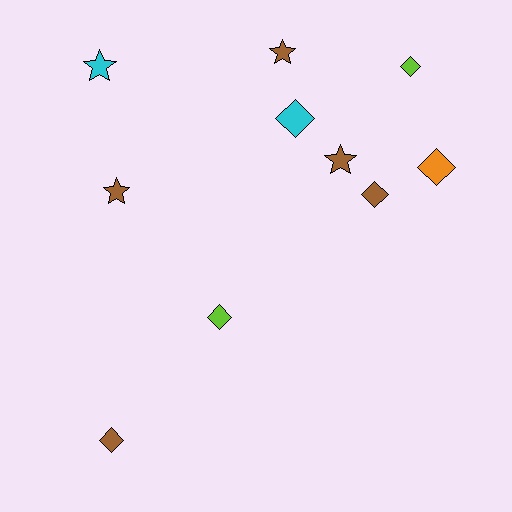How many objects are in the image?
There are 10 objects.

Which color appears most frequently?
Brown, with 5 objects.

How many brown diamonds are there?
There are 2 brown diamonds.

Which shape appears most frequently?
Diamond, with 6 objects.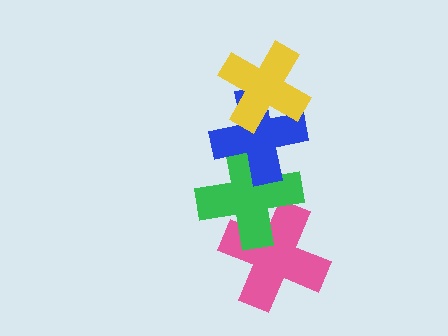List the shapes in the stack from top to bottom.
From top to bottom: the yellow cross, the blue cross, the green cross, the pink cross.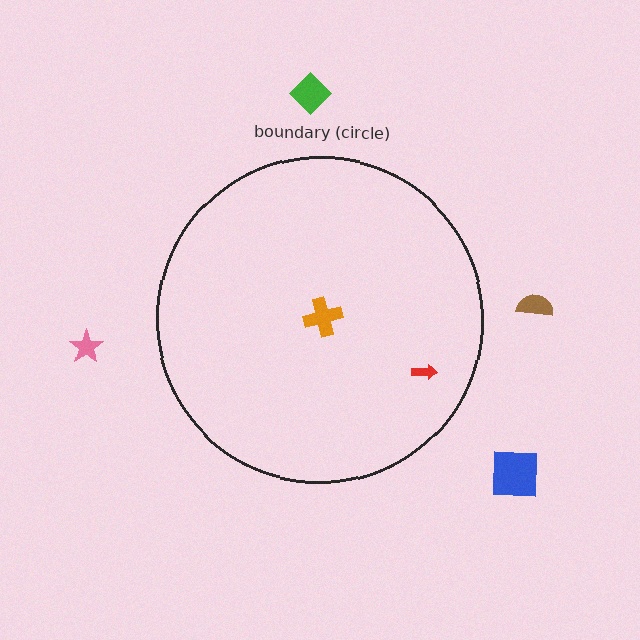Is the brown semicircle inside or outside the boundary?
Outside.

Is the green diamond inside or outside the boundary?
Outside.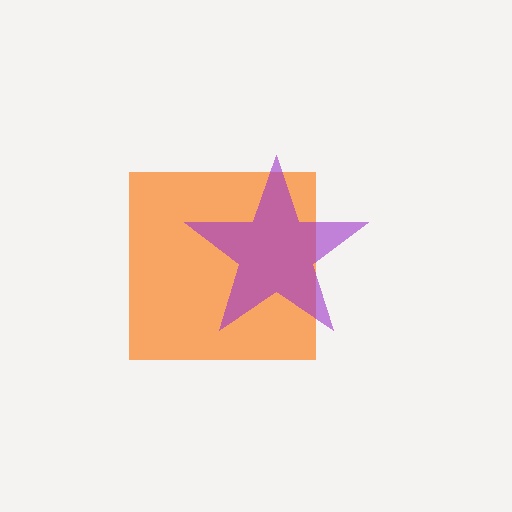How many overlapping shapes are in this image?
There are 2 overlapping shapes in the image.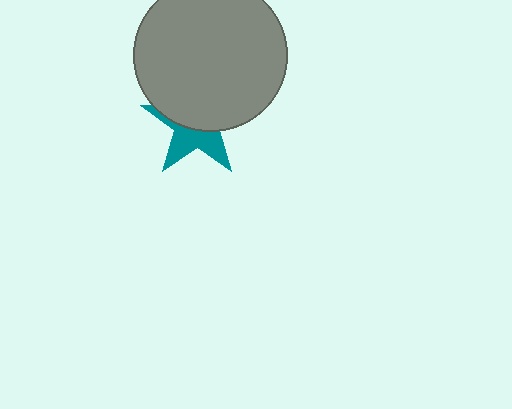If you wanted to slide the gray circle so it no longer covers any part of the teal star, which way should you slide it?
Slide it up — that is the most direct way to separate the two shapes.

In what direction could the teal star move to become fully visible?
The teal star could move down. That would shift it out from behind the gray circle entirely.